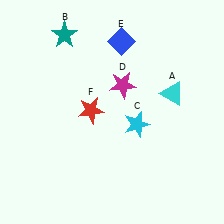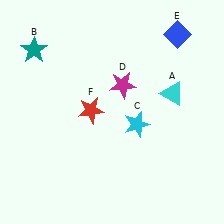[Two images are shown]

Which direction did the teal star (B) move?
The teal star (B) moved left.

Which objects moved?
The objects that moved are: the teal star (B), the blue diamond (E).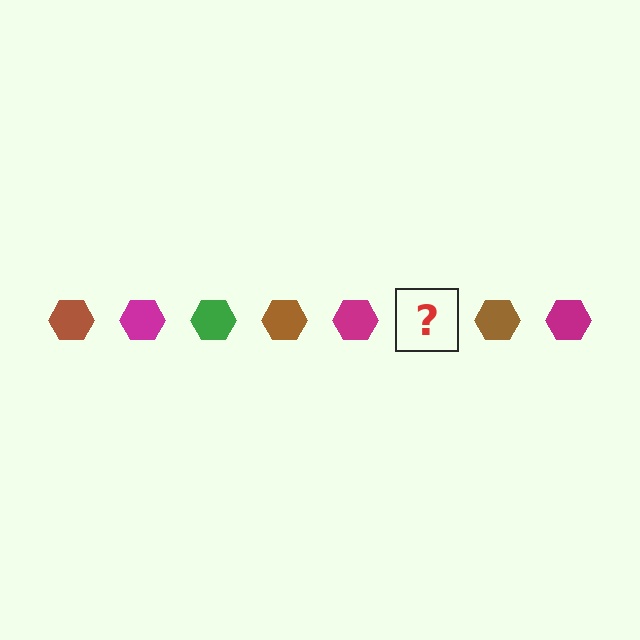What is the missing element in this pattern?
The missing element is a green hexagon.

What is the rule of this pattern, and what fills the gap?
The rule is that the pattern cycles through brown, magenta, green hexagons. The gap should be filled with a green hexagon.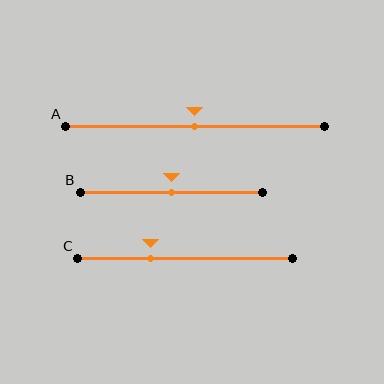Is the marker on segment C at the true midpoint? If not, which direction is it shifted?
No, the marker on segment C is shifted to the left by about 16% of the segment length.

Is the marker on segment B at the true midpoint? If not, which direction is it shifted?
Yes, the marker on segment B is at the true midpoint.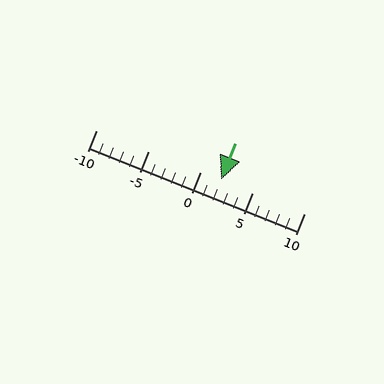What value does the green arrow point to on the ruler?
The green arrow points to approximately 2.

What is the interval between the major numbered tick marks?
The major tick marks are spaced 5 units apart.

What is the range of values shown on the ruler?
The ruler shows values from -10 to 10.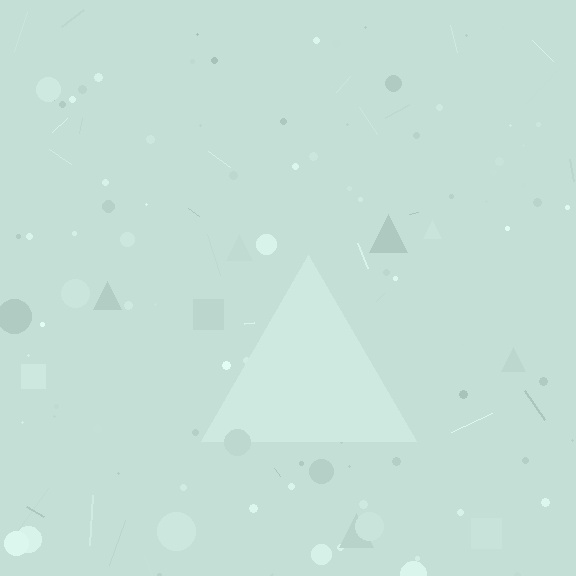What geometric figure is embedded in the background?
A triangle is embedded in the background.